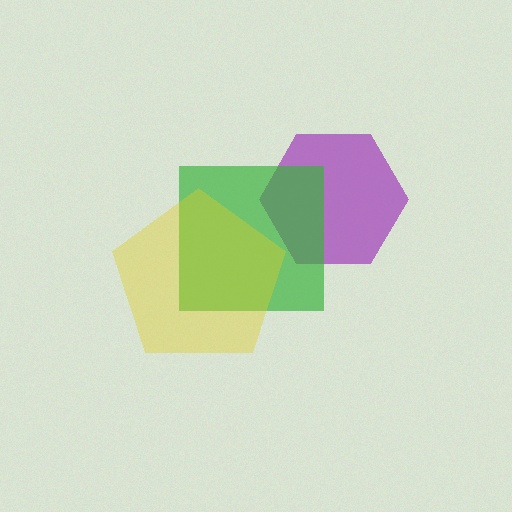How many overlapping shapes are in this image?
There are 3 overlapping shapes in the image.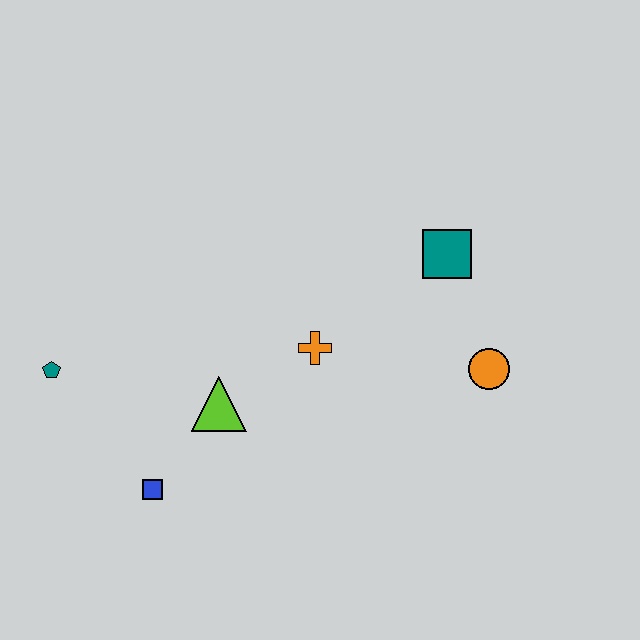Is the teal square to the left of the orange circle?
Yes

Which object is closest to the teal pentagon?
The blue square is closest to the teal pentagon.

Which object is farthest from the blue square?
The teal square is farthest from the blue square.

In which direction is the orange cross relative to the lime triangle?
The orange cross is to the right of the lime triangle.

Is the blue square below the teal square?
Yes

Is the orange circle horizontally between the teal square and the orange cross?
No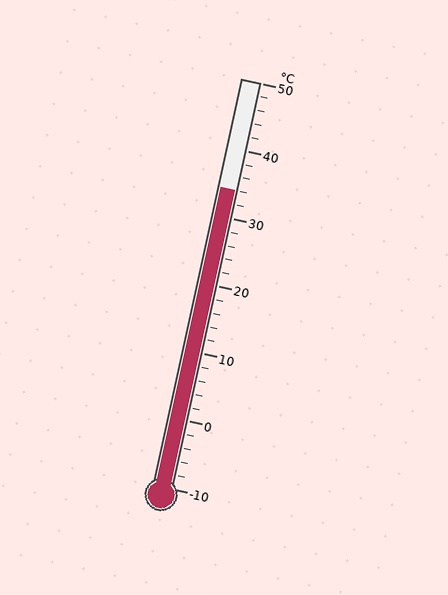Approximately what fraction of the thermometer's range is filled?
The thermometer is filled to approximately 75% of its range.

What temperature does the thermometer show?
The thermometer shows approximately 34°C.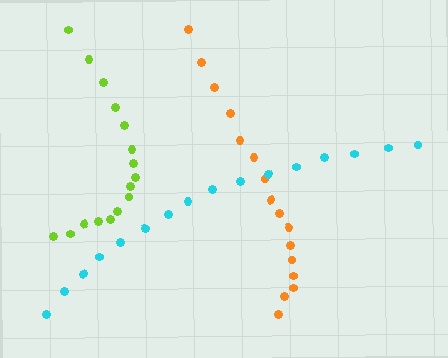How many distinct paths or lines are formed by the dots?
There are 3 distinct paths.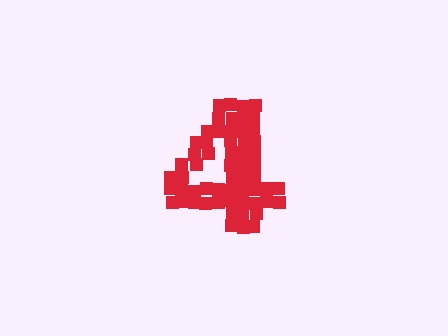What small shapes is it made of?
It is made of small squares.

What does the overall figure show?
The overall figure shows the digit 4.